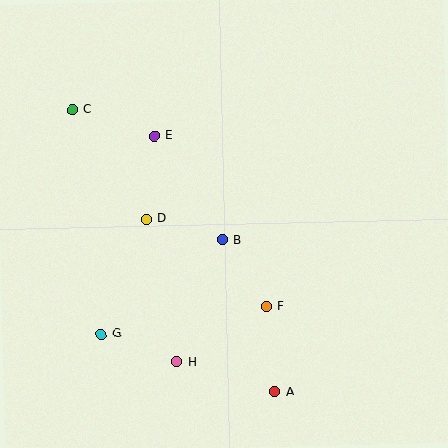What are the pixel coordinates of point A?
Point A is at (274, 391).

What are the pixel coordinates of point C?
Point C is at (73, 110).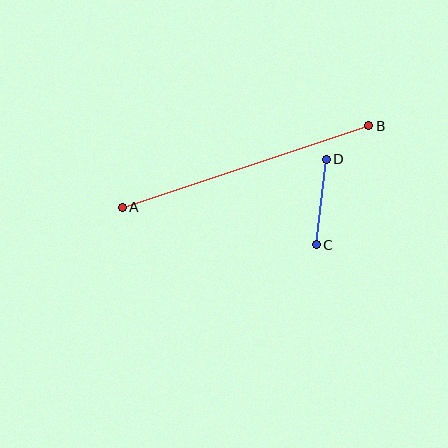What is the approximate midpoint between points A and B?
The midpoint is at approximately (245, 166) pixels.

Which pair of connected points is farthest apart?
Points A and B are farthest apart.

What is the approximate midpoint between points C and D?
The midpoint is at approximately (321, 202) pixels.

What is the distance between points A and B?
The distance is approximately 259 pixels.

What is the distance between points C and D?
The distance is approximately 86 pixels.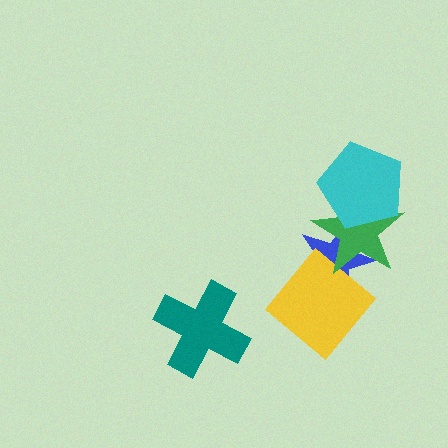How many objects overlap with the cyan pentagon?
2 objects overlap with the cyan pentagon.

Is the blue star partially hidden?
Yes, it is partially covered by another shape.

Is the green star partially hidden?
Yes, it is partially covered by another shape.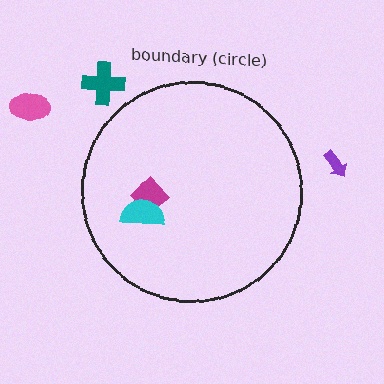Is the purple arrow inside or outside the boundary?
Outside.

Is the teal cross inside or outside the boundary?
Outside.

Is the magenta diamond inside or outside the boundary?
Inside.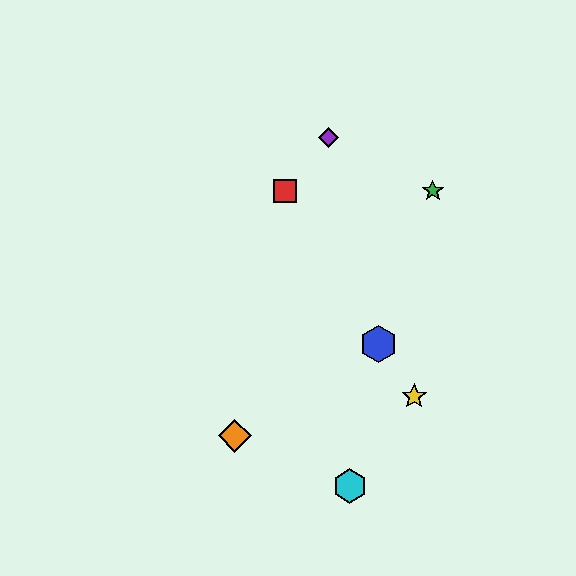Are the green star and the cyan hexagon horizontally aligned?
No, the green star is at y≈191 and the cyan hexagon is at y≈486.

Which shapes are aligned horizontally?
The red square, the green star are aligned horizontally.